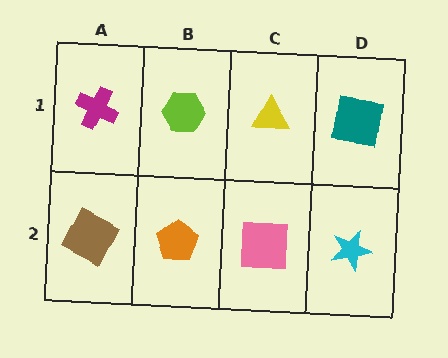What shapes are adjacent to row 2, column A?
A magenta cross (row 1, column A), an orange pentagon (row 2, column B).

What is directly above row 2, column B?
A lime hexagon.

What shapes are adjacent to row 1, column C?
A pink square (row 2, column C), a lime hexagon (row 1, column B), a teal square (row 1, column D).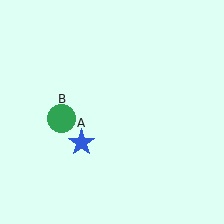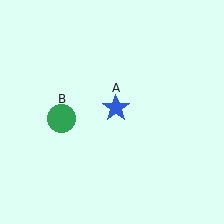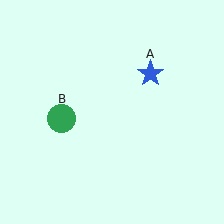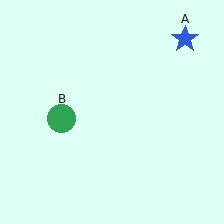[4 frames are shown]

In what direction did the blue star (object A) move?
The blue star (object A) moved up and to the right.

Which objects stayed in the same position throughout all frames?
Green circle (object B) remained stationary.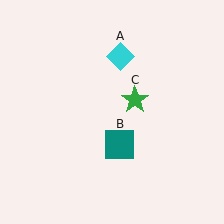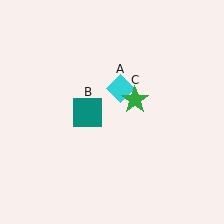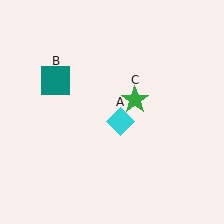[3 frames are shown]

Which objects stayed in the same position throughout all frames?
Green star (object C) remained stationary.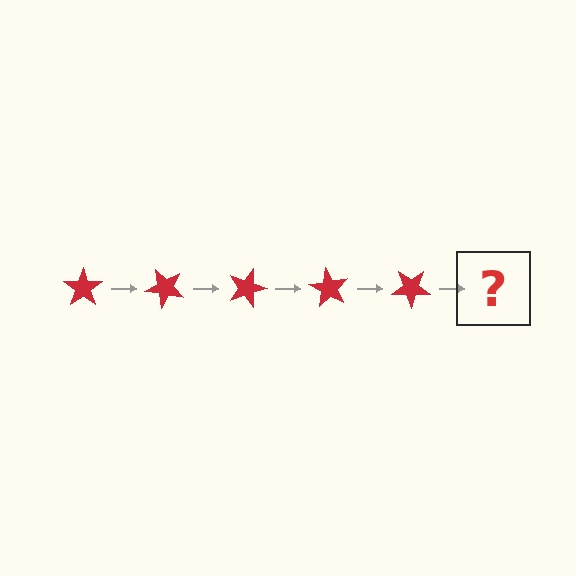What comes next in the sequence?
The next element should be a red star rotated 225 degrees.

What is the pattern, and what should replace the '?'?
The pattern is that the star rotates 45 degrees each step. The '?' should be a red star rotated 225 degrees.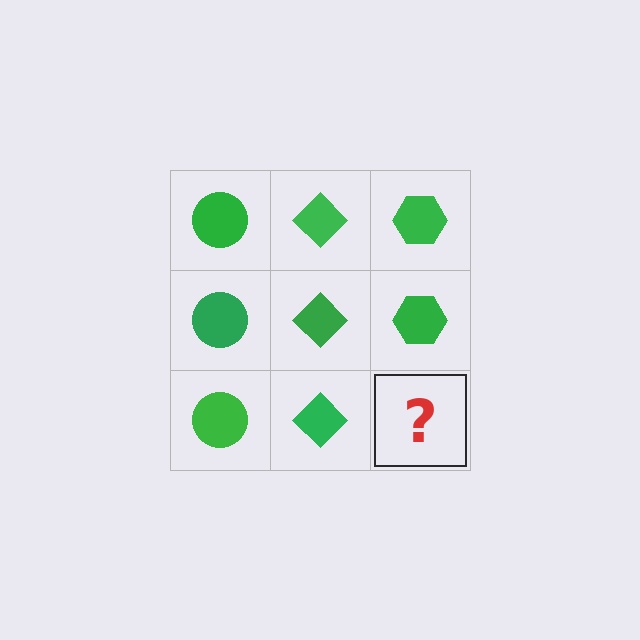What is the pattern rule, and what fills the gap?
The rule is that each column has a consistent shape. The gap should be filled with a green hexagon.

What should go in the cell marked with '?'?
The missing cell should contain a green hexagon.